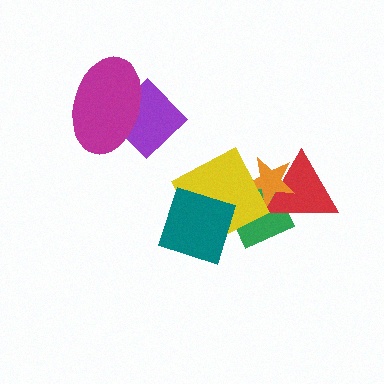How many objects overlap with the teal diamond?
2 objects overlap with the teal diamond.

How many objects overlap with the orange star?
3 objects overlap with the orange star.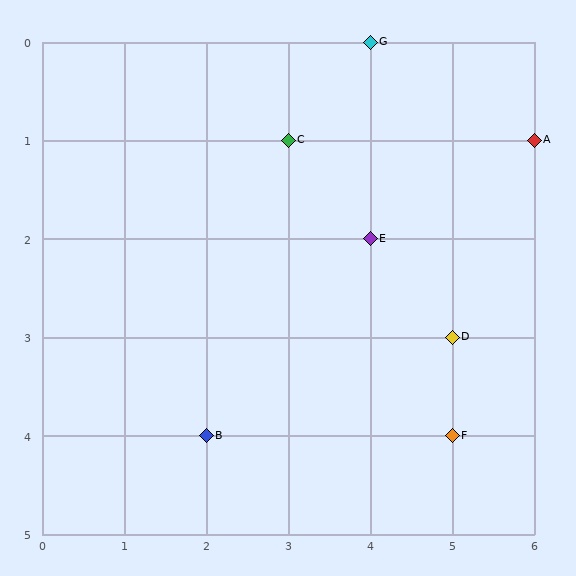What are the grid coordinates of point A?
Point A is at grid coordinates (6, 1).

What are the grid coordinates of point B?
Point B is at grid coordinates (2, 4).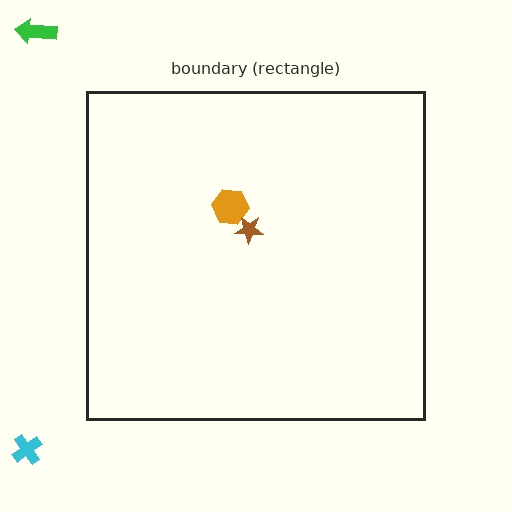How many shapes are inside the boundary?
2 inside, 2 outside.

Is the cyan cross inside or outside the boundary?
Outside.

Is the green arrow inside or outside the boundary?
Outside.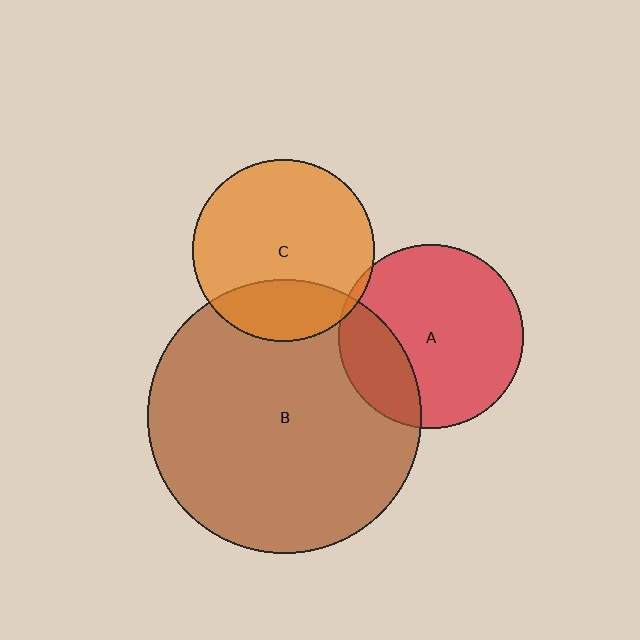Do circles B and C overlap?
Yes.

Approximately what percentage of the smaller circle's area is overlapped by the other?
Approximately 25%.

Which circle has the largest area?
Circle B (brown).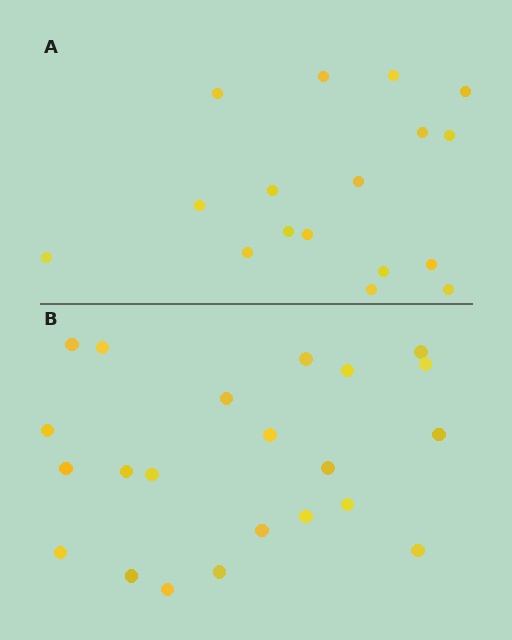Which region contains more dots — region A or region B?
Region B (the bottom region) has more dots.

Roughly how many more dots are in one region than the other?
Region B has about 5 more dots than region A.